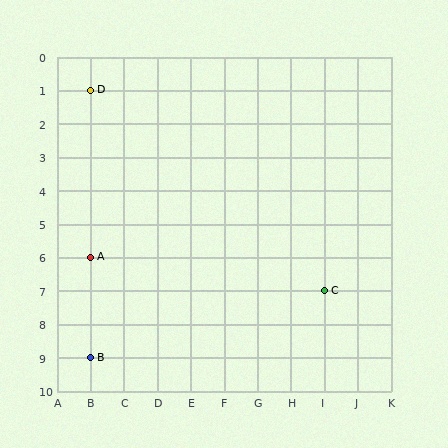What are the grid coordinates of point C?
Point C is at grid coordinates (I, 7).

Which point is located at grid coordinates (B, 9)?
Point B is at (B, 9).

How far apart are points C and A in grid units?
Points C and A are 7 columns and 1 row apart (about 7.1 grid units diagonally).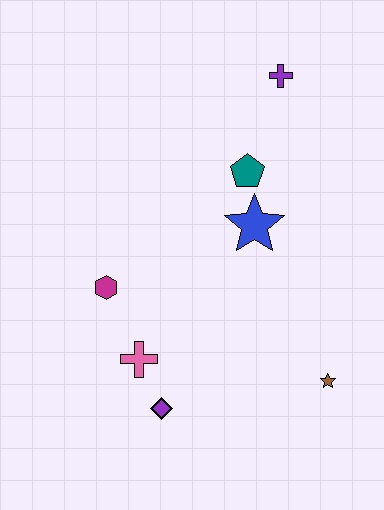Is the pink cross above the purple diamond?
Yes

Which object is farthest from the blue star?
The purple diamond is farthest from the blue star.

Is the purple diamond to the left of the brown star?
Yes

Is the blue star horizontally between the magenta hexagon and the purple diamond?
No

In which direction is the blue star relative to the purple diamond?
The blue star is above the purple diamond.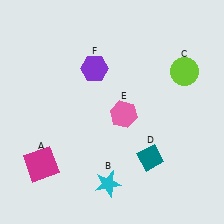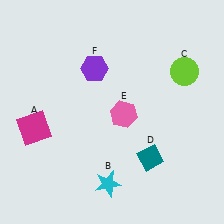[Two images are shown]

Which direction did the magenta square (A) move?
The magenta square (A) moved up.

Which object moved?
The magenta square (A) moved up.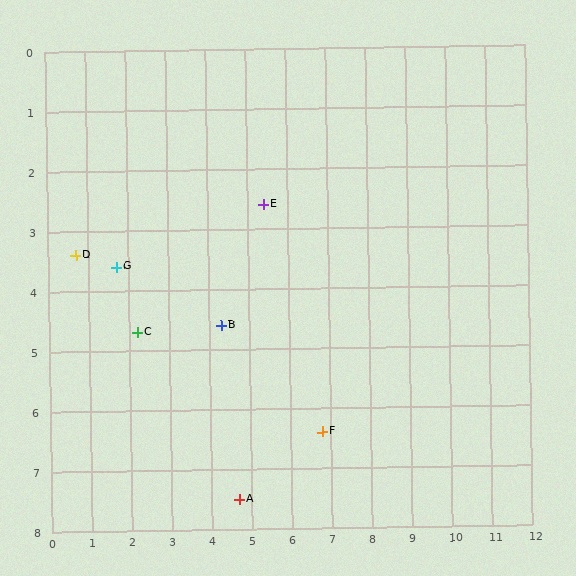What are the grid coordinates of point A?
Point A is at approximately (4.7, 7.5).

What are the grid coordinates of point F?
Point F is at approximately (6.8, 6.4).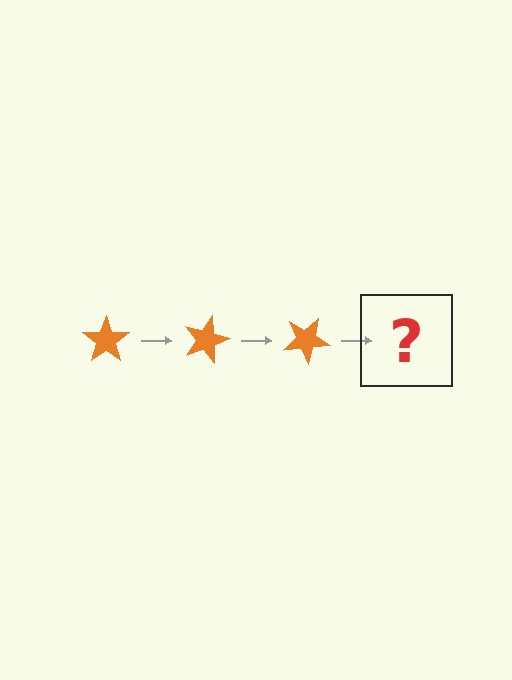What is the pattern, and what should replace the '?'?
The pattern is that the star rotates 15 degrees each step. The '?' should be an orange star rotated 45 degrees.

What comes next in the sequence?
The next element should be an orange star rotated 45 degrees.